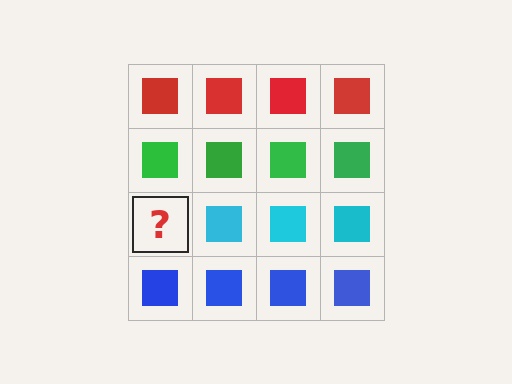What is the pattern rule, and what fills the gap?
The rule is that each row has a consistent color. The gap should be filled with a cyan square.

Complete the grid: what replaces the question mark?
The question mark should be replaced with a cyan square.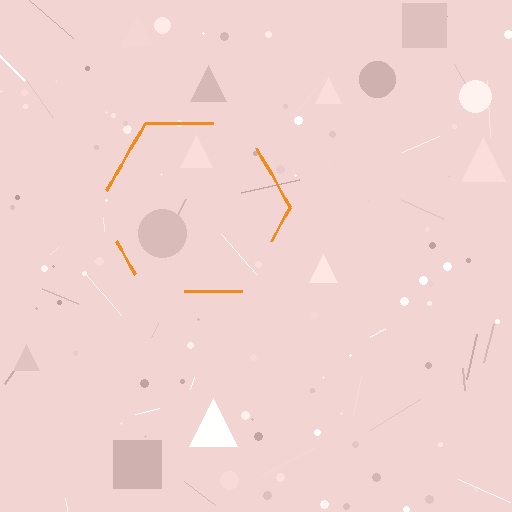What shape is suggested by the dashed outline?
The dashed outline suggests a hexagon.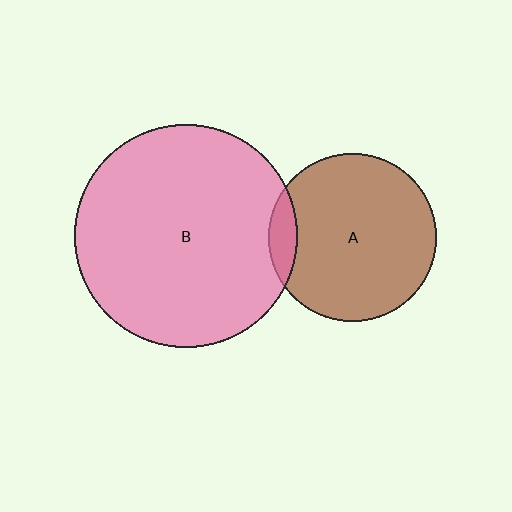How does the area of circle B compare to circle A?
Approximately 1.8 times.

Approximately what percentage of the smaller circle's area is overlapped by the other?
Approximately 10%.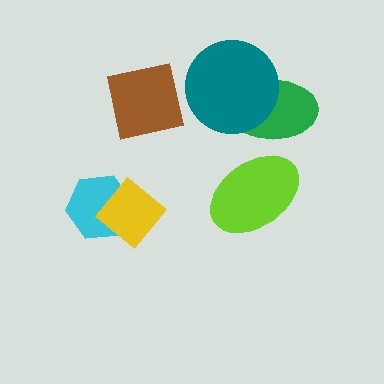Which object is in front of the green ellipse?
The teal circle is in front of the green ellipse.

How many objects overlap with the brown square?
0 objects overlap with the brown square.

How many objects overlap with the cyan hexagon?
1 object overlaps with the cyan hexagon.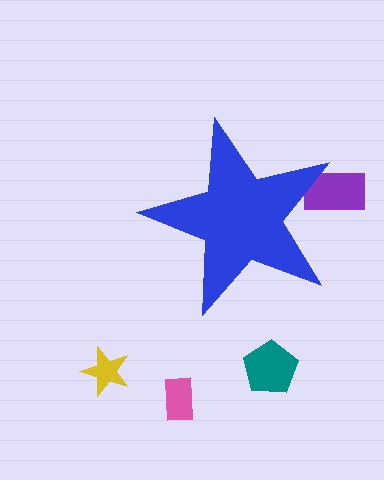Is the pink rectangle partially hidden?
No, the pink rectangle is fully visible.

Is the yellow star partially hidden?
No, the yellow star is fully visible.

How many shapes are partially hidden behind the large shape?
1 shape is partially hidden.